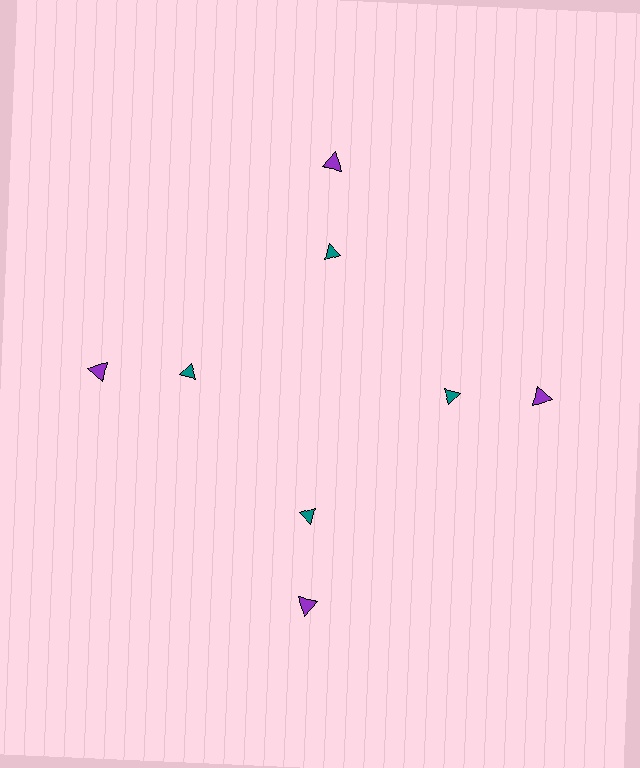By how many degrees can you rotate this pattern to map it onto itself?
The pattern maps onto itself every 90 degrees of rotation.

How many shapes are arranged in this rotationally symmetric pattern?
There are 8 shapes, arranged in 4 groups of 2.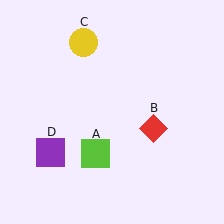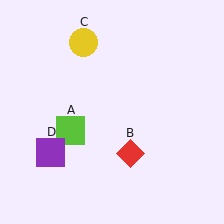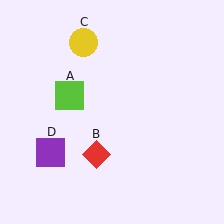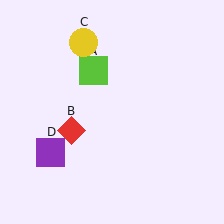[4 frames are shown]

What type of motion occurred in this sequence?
The lime square (object A), red diamond (object B) rotated clockwise around the center of the scene.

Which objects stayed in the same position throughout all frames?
Yellow circle (object C) and purple square (object D) remained stationary.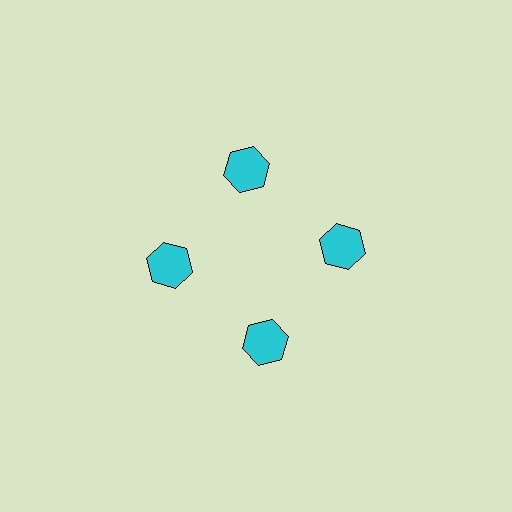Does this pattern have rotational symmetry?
Yes, this pattern has 4-fold rotational symmetry. It looks the same after rotating 90 degrees around the center.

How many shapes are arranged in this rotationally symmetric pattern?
There are 4 shapes, arranged in 4 groups of 1.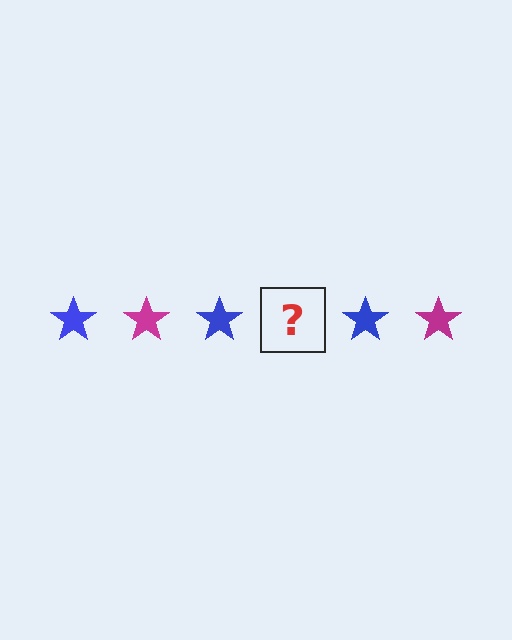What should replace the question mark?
The question mark should be replaced with a magenta star.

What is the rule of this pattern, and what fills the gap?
The rule is that the pattern cycles through blue, magenta stars. The gap should be filled with a magenta star.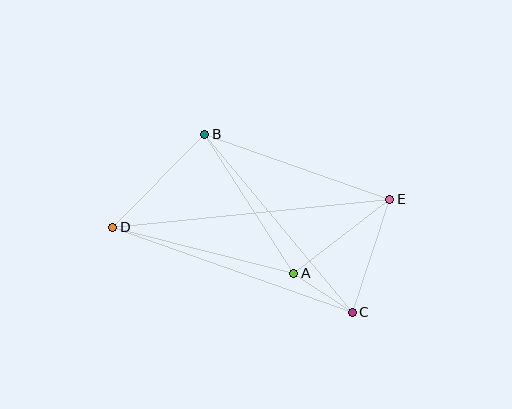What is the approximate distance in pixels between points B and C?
The distance between B and C is approximately 231 pixels.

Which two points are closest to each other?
Points A and C are closest to each other.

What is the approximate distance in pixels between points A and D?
The distance between A and D is approximately 187 pixels.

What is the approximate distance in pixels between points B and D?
The distance between B and D is approximately 131 pixels.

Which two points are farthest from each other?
Points D and E are farthest from each other.